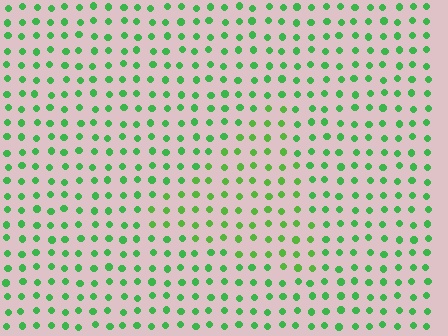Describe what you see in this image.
The image is filled with small green elements in a uniform arrangement. A triangle-shaped region is visible where the elements are tinted to a slightly different hue, forming a subtle color boundary.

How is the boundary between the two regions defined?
The boundary is defined purely by a slight shift in hue (about 20 degrees). Spacing, size, and orientation are identical on both sides.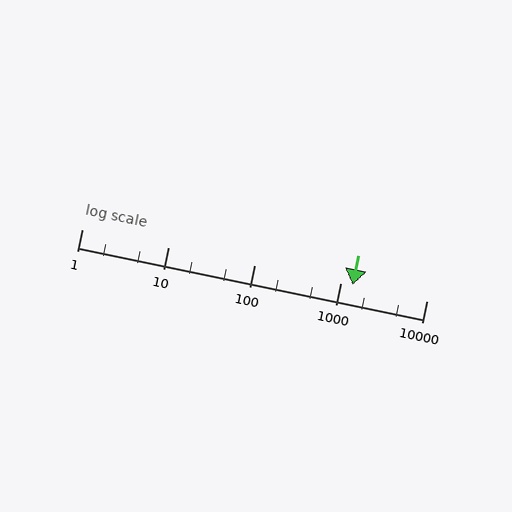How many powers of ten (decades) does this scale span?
The scale spans 4 decades, from 1 to 10000.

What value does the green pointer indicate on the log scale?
The pointer indicates approximately 1400.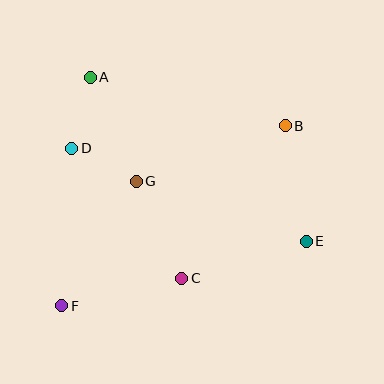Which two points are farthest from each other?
Points B and F are farthest from each other.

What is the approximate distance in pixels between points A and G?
The distance between A and G is approximately 114 pixels.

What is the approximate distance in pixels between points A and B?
The distance between A and B is approximately 201 pixels.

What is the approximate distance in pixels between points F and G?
The distance between F and G is approximately 145 pixels.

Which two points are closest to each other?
Points D and G are closest to each other.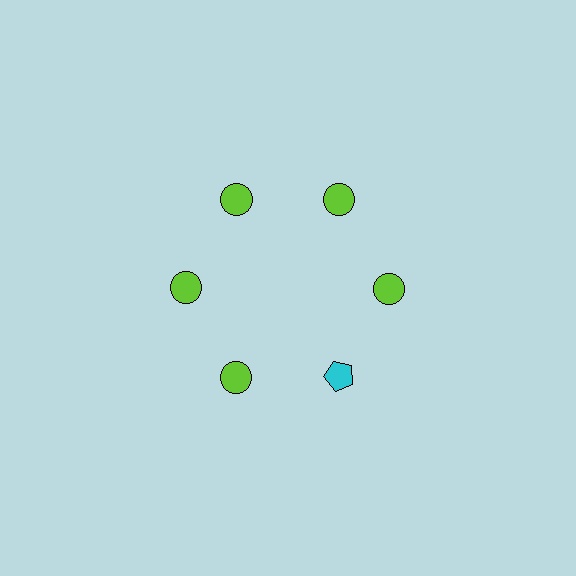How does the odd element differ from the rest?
It differs in both color (cyan instead of lime) and shape (pentagon instead of circle).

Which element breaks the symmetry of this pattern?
The cyan pentagon at roughly the 5 o'clock position breaks the symmetry. All other shapes are lime circles.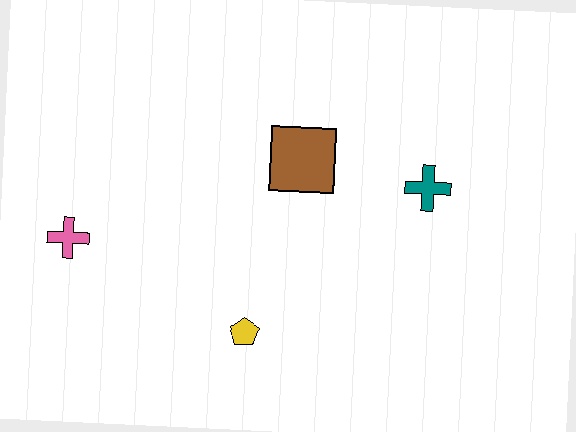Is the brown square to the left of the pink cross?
No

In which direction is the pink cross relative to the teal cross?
The pink cross is to the left of the teal cross.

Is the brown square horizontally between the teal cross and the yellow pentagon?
Yes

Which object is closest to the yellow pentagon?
The brown square is closest to the yellow pentagon.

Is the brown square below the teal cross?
No